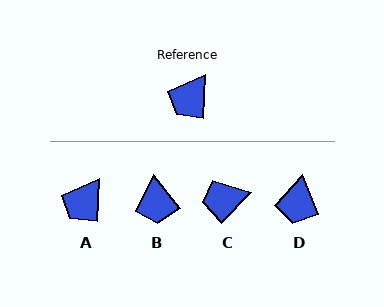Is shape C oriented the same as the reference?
No, it is off by about 42 degrees.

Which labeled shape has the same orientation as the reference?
A.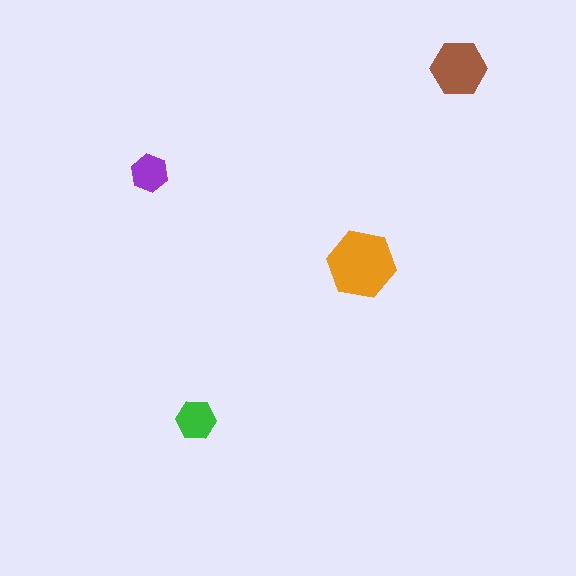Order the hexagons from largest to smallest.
the orange one, the brown one, the green one, the purple one.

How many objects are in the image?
There are 4 objects in the image.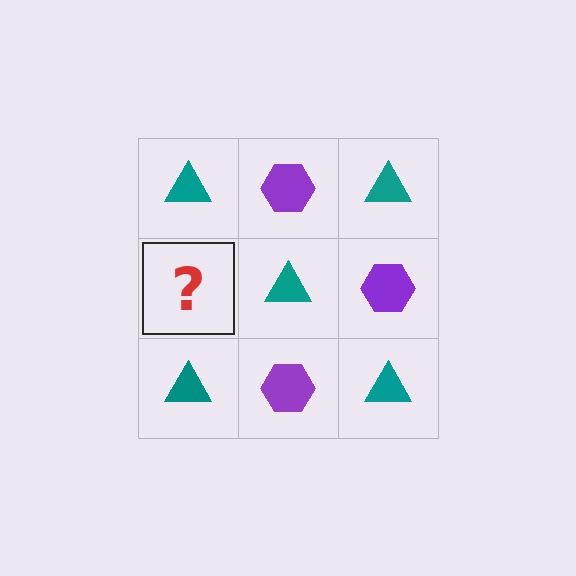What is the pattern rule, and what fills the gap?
The rule is that it alternates teal triangle and purple hexagon in a checkerboard pattern. The gap should be filled with a purple hexagon.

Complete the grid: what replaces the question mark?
The question mark should be replaced with a purple hexagon.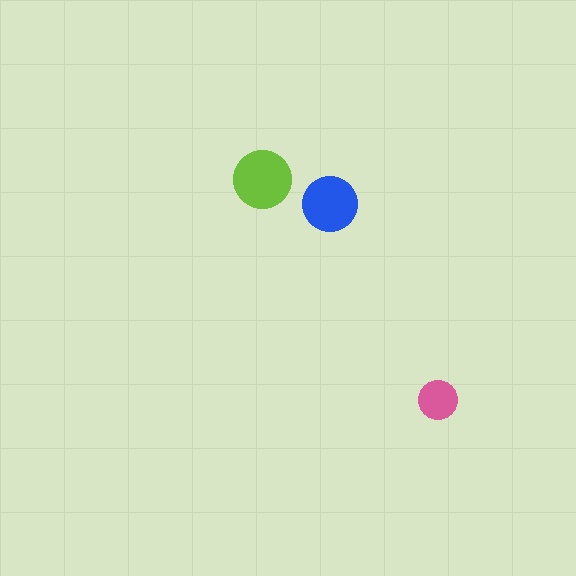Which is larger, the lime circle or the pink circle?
The lime one.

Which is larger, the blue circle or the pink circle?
The blue one.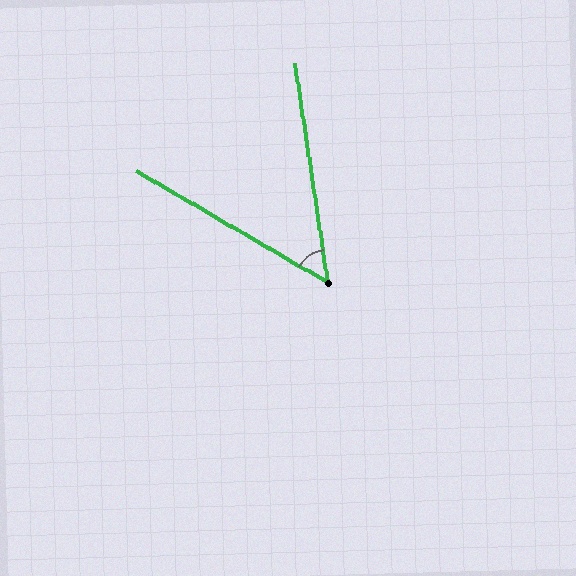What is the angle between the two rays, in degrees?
Approximately 51 degrees.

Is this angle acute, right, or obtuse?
It is acute.